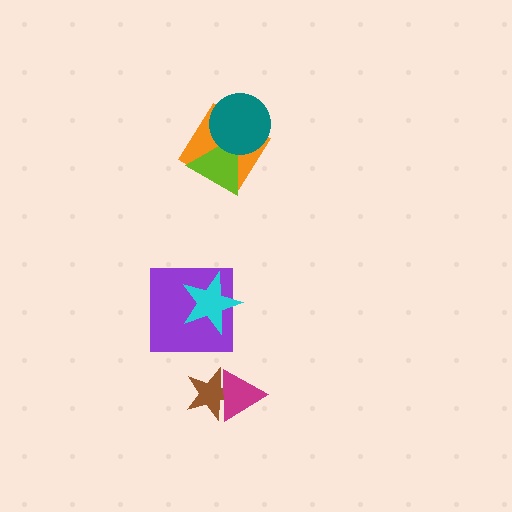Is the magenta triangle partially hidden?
No, no other shape covers it.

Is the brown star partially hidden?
Yes, it is partially covered by another shape.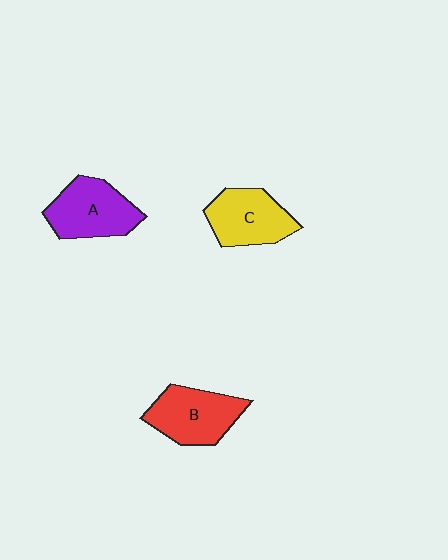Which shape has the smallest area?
Shape C (yellow).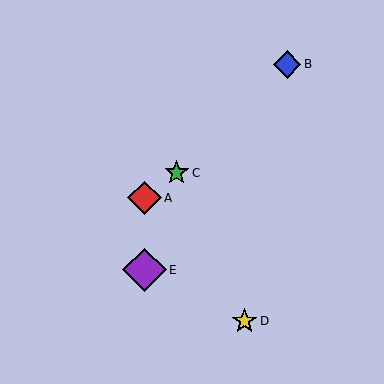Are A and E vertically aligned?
Yes, both are at x≈145.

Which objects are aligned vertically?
Objects A, E are aligned vertically.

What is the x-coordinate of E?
Object E is at x≈145.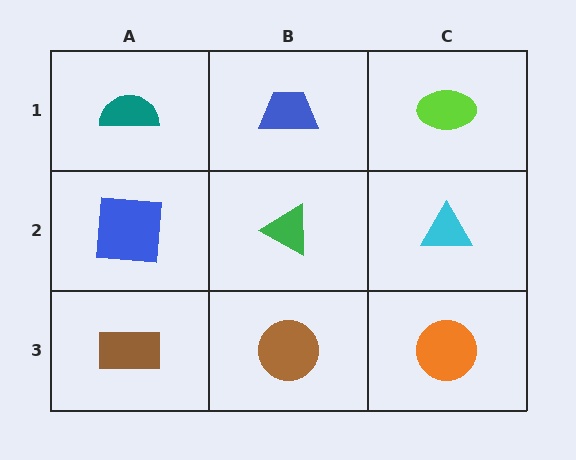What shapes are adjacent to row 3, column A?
A blue square (row 2, column A), a brown circle (row 3, column B).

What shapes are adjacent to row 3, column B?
A green triangle (row 2, column B), a brown rectangle (row 3, column A), an orange circle (row 3, column C).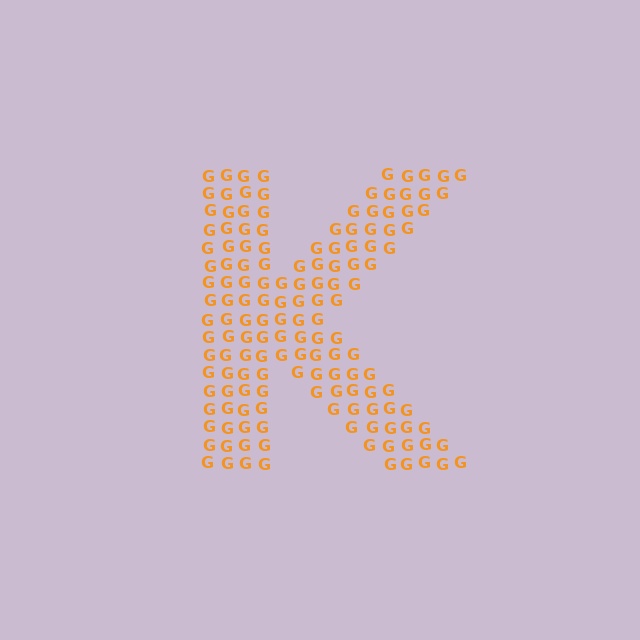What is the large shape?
The large shape is the letter K.